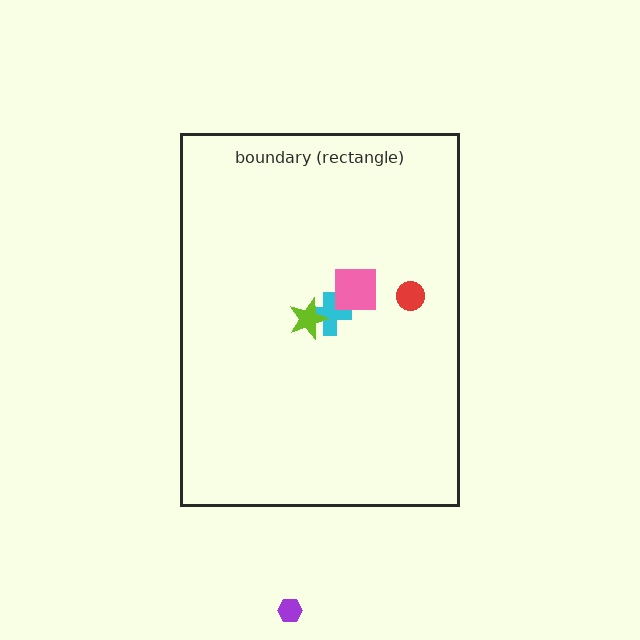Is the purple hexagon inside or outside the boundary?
Outside.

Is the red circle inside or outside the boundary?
Inside.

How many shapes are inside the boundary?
4 inside, 1 outside.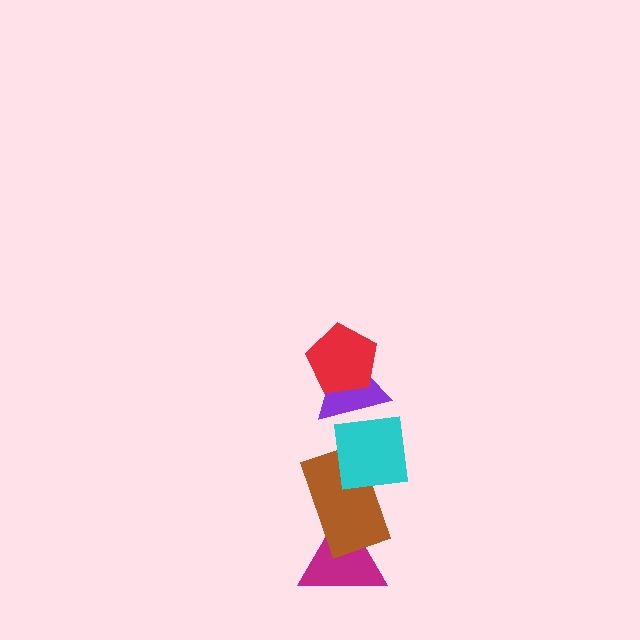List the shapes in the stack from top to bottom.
From top to bottom: the red pentagon, the purple triangle, the cyan square, the brown rectangle, the magenta triangle.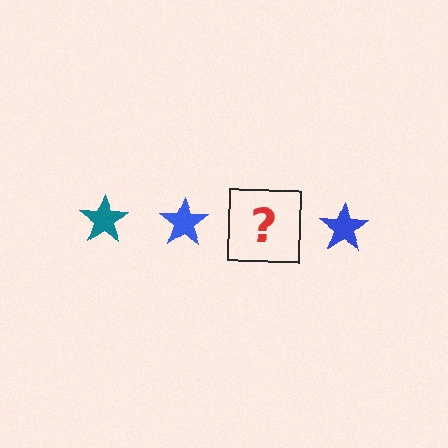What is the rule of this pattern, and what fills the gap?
The rule is that the pattern cycles through teal, blue stars. The gap should be filled with a teal star.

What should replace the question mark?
The question mark should be replaced with a teal star.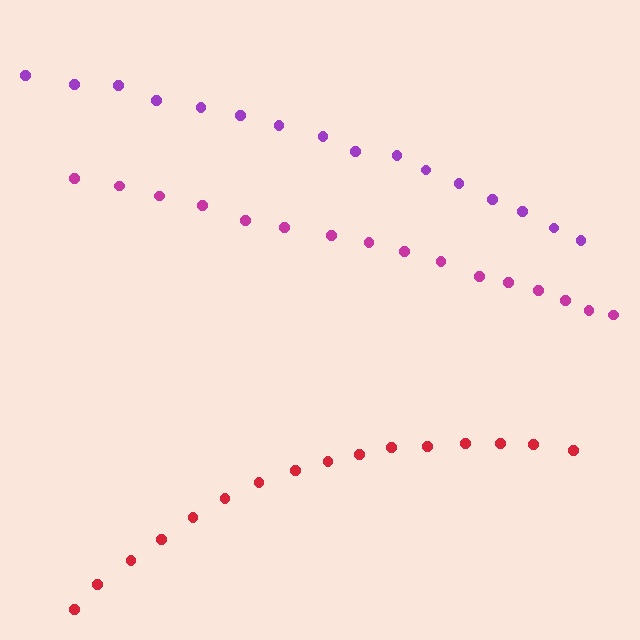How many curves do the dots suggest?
There are 3 distinct paths.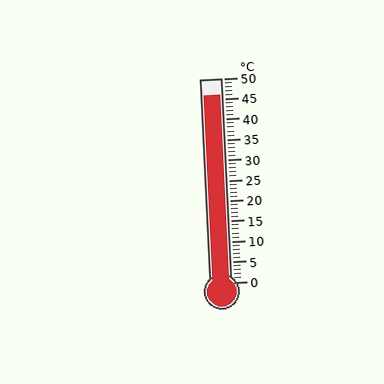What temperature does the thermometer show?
The thermometer shows approximately 46°C.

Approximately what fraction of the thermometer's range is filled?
The thermometer is filled to approximately 90% of its range.